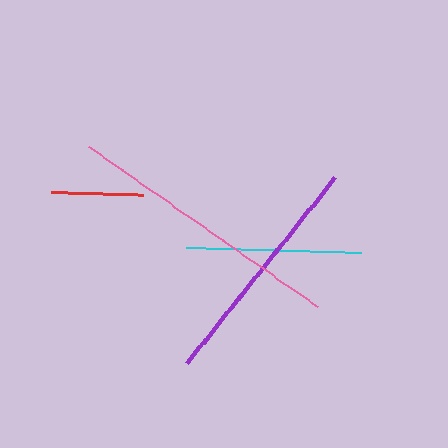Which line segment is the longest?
The pink line is the longest at approximately 278 pixels.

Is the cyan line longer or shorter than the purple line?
The purple line is longer than the cyan line.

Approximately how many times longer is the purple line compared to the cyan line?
The purple line is approximately 1.4 times the length of the cyan line.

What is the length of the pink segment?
The pink segment is approximately 278 pixels long.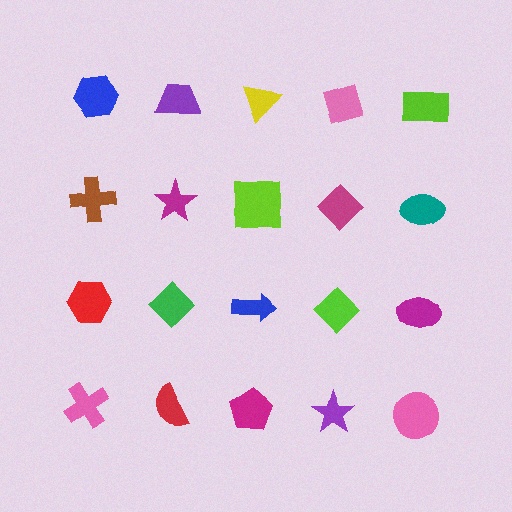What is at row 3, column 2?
A green diamond.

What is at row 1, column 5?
A lime rectangle.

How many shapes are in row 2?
5 shapes.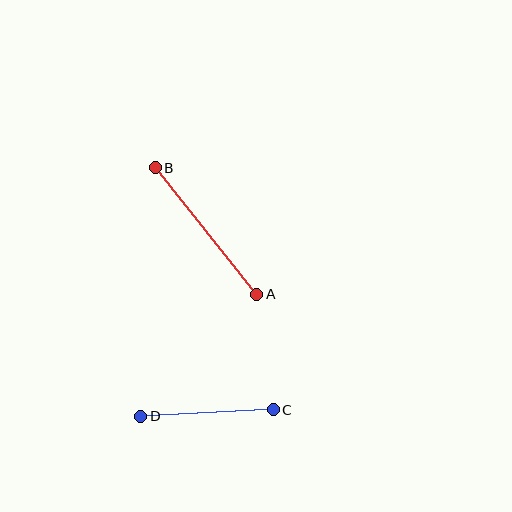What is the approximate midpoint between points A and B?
The midpoint is at approximately (206, 231) pixels.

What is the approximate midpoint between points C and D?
The midpoint is at approximately (207, 413) pixels.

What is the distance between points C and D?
The distance is approximately 132 pixels.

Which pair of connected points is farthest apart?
Points A and B are farthest apart.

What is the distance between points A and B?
The distance is approximately 162 pixels.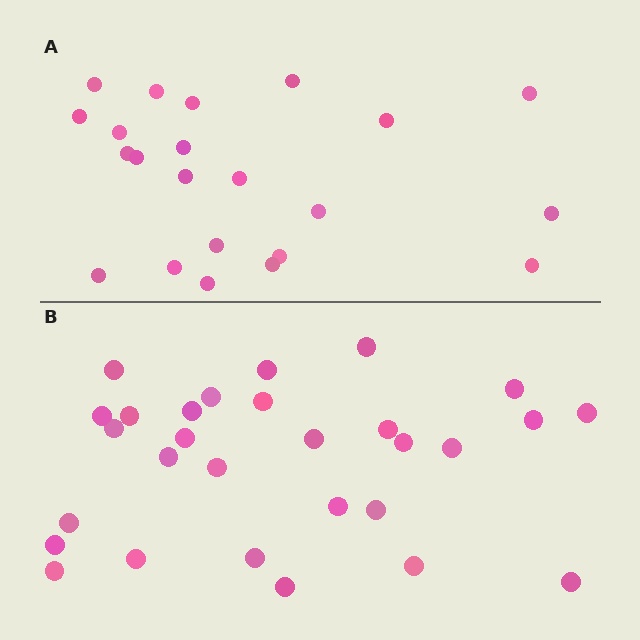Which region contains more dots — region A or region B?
Region B (the bottom region) has more dots.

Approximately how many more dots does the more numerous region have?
Region B has roughly 8 or so more dots than region A.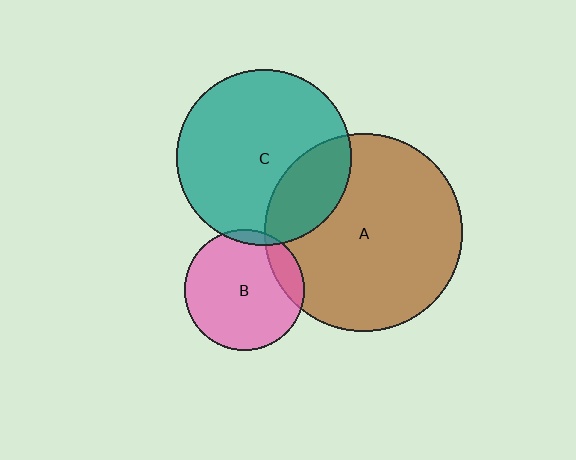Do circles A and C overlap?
Yes.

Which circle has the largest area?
Circle A (brown).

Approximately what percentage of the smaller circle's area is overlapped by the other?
Approximately 25%.